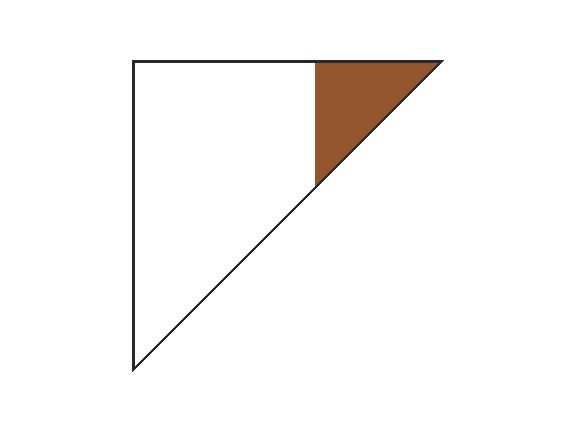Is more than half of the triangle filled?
No.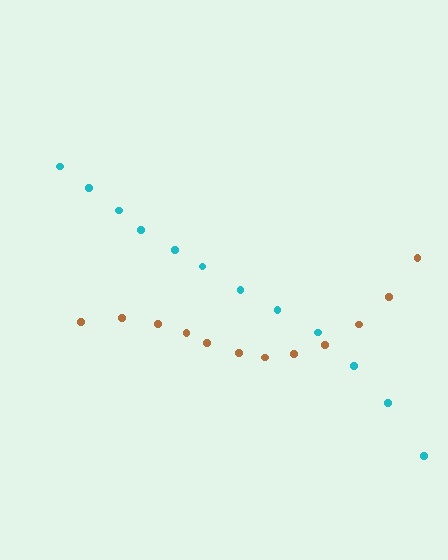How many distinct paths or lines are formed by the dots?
There are 2 distinct paths.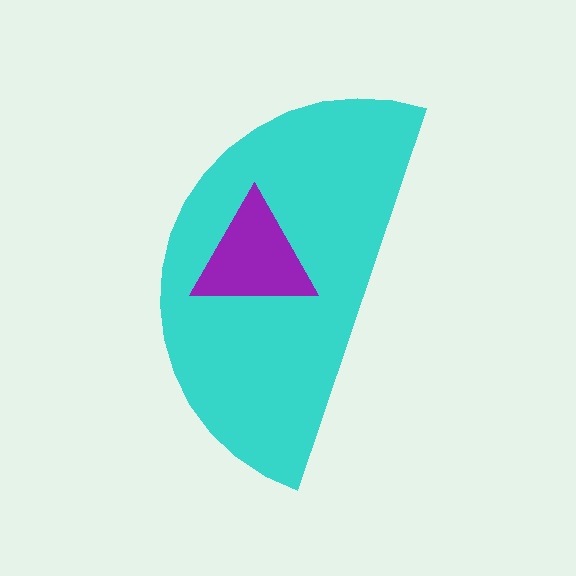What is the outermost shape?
The cyan semicircle.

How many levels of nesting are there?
2.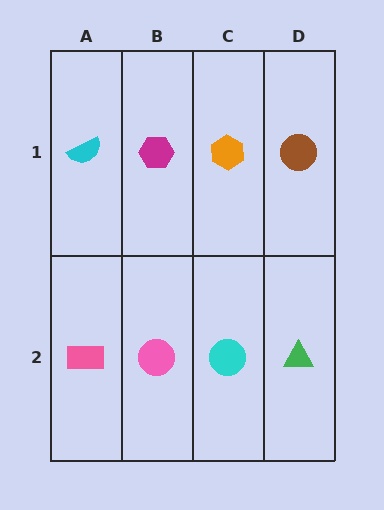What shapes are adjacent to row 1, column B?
A pink circle (row 2, column B), a cyan semicircle (row 1, column A), an orange hexagon (row 1, column C).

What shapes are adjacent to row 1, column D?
A green triangle (row 2, column D), an orange hexagon (row 1, column C).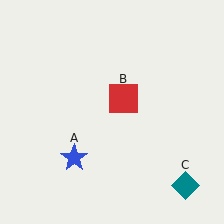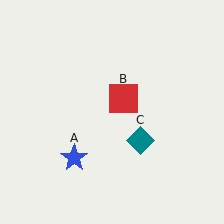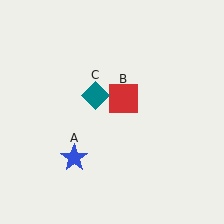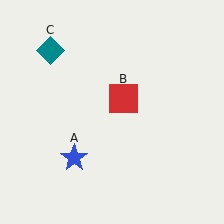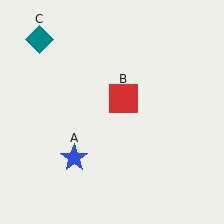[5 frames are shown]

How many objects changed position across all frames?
1 object changed position: teal diamond (object C).